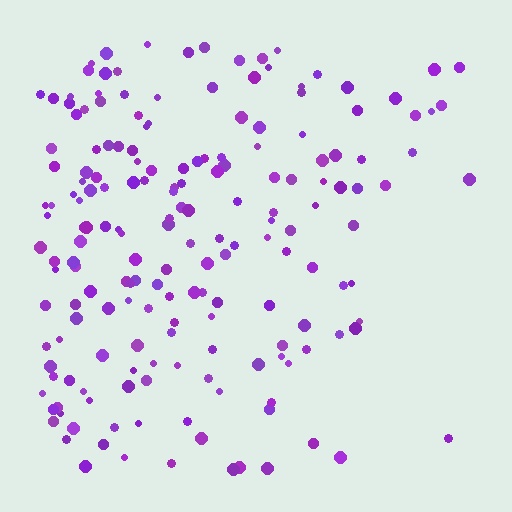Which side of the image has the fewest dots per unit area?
The right.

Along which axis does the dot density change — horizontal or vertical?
Horizontal.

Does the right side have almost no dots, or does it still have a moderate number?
Still a moderate number, just noticeably fewer than the left.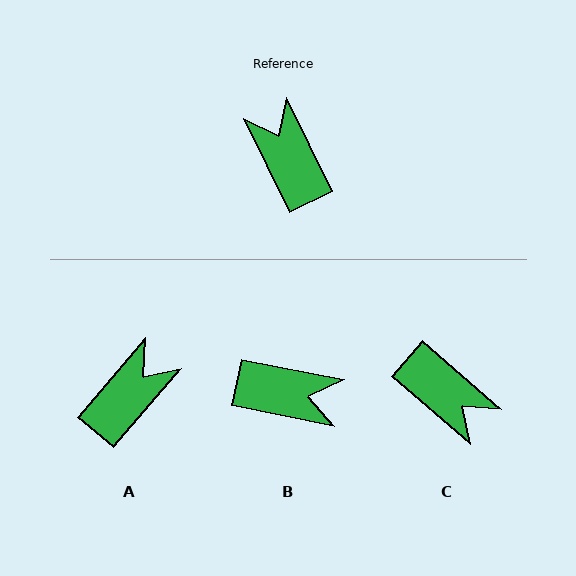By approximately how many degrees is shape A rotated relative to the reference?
Approximately 67 degrees clockwise.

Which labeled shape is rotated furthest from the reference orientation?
C, about 157 degrees away.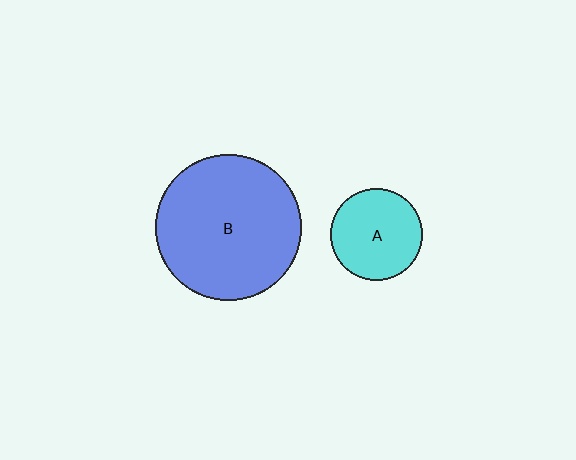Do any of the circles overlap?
No, none of the circles overlap.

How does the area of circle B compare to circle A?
Approximately 2.5 times.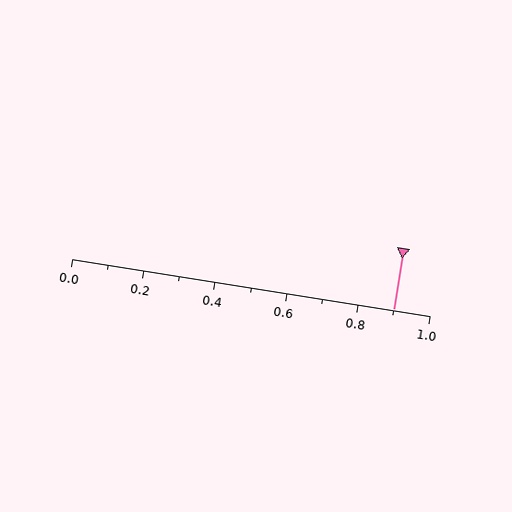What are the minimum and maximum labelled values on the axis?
The axis runs from 0.0 to 1.0.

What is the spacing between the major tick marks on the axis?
The major ticks are spaced 0.2 apart.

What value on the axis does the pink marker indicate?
The marker indicates approximately 0.9.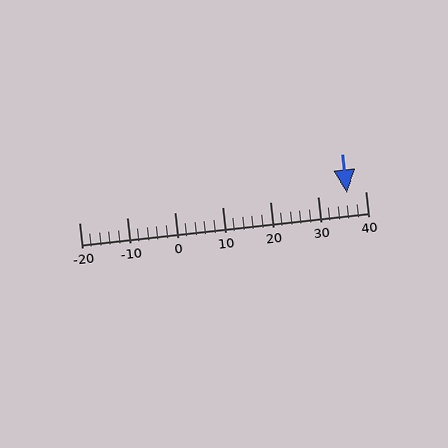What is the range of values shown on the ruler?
The ruler shows values from -20 to 40.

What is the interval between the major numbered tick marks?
The major tick marks are spaced 10 units apart.